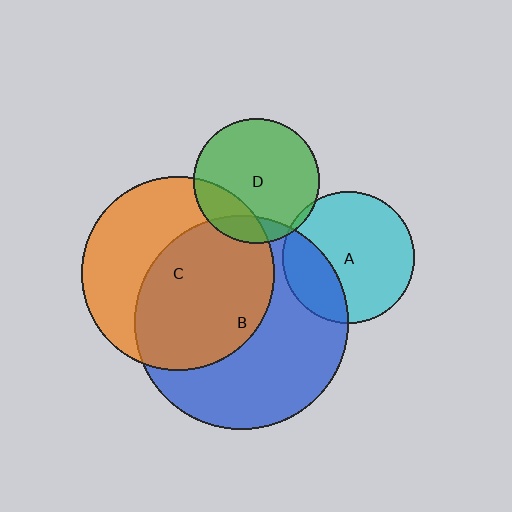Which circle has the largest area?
Circle B (blue).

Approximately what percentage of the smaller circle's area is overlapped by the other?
Approximately 20%.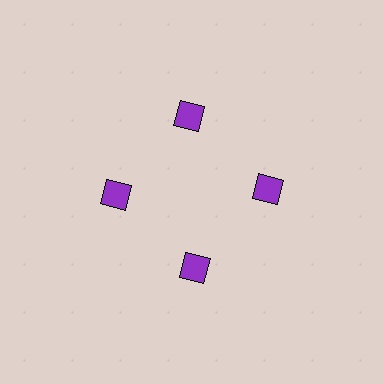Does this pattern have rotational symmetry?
Yes, this pattern has 4-fold rotational symmetry. It looks the same after rotating 90 degrees around the center.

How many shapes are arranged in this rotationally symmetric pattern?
There are 4 shapes, arranged in 4 groups of 1.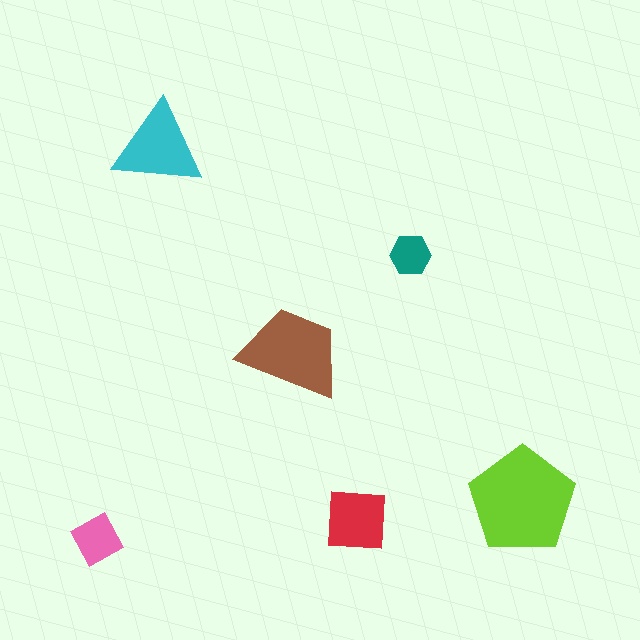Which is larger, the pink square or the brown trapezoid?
The brown trapezoid.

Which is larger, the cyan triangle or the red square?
The cyan triangle.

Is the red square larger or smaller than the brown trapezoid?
Smaller.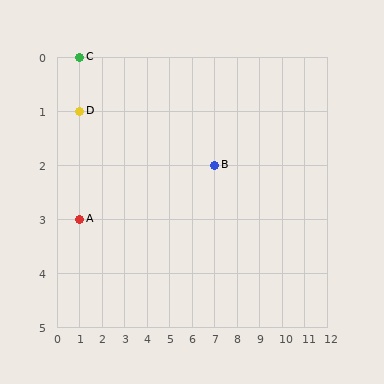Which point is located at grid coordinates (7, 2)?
Point B is at (7, 2).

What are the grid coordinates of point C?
Point C is at grid coordinates (1, 0).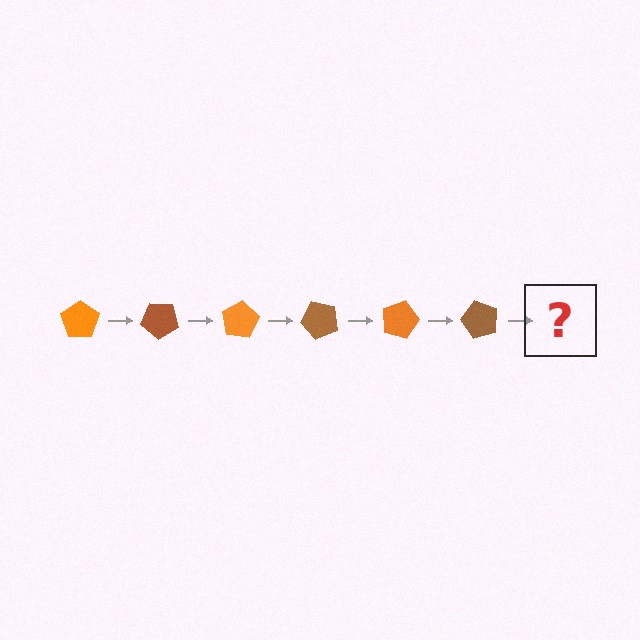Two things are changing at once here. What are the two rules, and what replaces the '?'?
The two rules are that it rotates 40 degrees each step and the color cycles through orange and brown. The '?' should be an orange pentagon, rotated 240 degrees from the start.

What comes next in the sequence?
The next element should be an orange pentagon, rotated 240 degrees from the start.